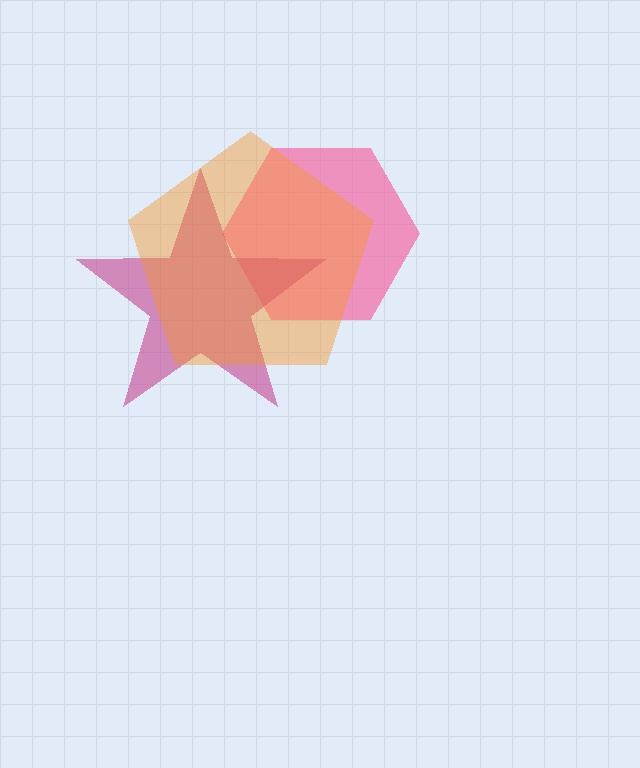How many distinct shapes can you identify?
There are 3 distinct shapes: a pink hexagon, a magenta star, an orange pentagon.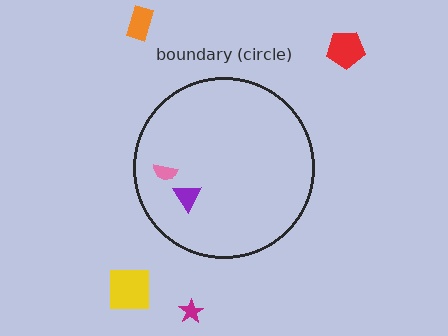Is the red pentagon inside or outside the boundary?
Outside.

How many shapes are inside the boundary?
2 inside, 4 outside.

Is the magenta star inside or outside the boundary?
Outside.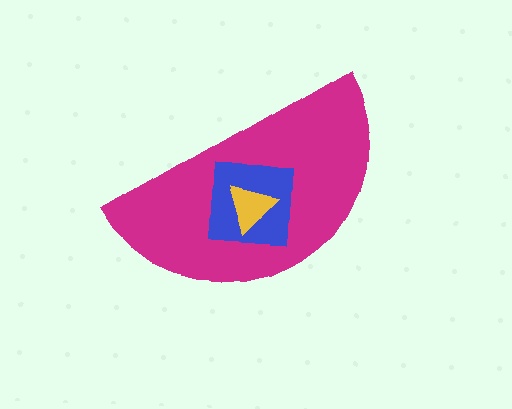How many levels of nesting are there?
3.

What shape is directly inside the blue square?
The yellow triangle.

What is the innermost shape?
The yellow triangle.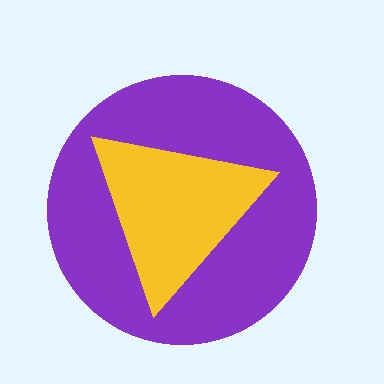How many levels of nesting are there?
2.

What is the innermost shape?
The yellow triangle.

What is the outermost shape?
The purple circle.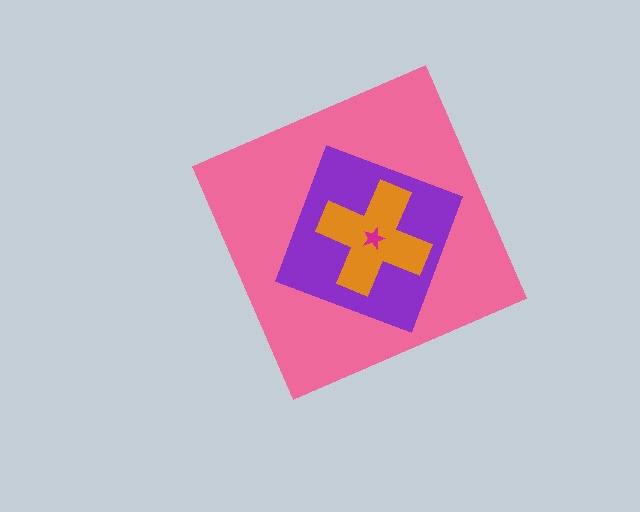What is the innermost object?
The magenta star.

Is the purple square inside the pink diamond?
Yes.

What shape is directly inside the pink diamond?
The purple square.